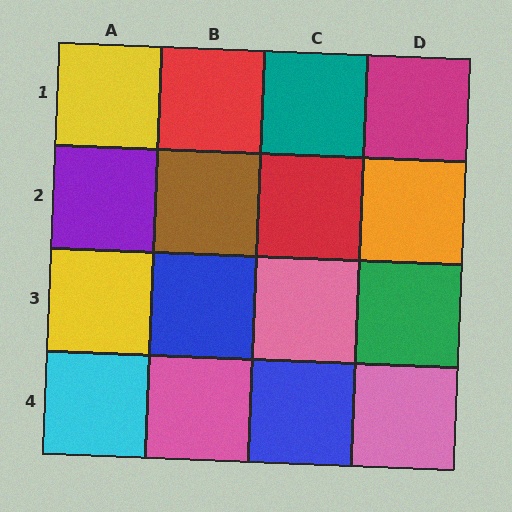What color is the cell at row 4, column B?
Pink.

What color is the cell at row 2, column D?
Orange.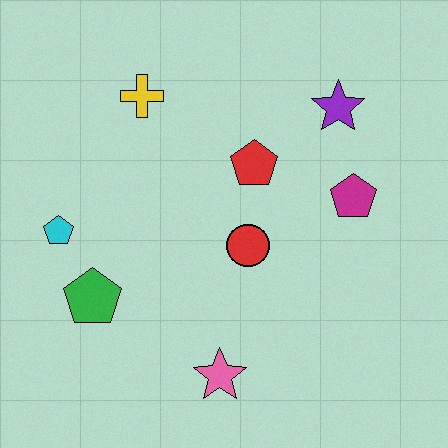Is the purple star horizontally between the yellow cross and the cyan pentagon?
No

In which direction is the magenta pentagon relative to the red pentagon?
The magenta pentagon is to the right of the red pentagon.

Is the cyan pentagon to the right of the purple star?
No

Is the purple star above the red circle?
Yes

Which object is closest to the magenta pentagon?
The purple star is closest to the magenta pentagon.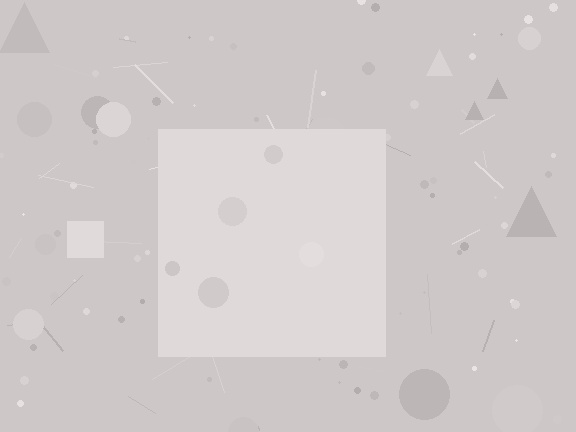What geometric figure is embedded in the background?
A square is embedded in the background.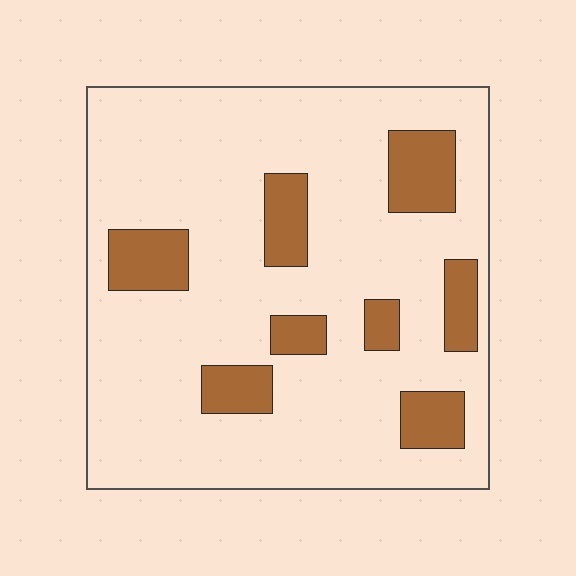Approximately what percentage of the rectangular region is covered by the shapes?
Approximately 20%.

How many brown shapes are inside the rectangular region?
8.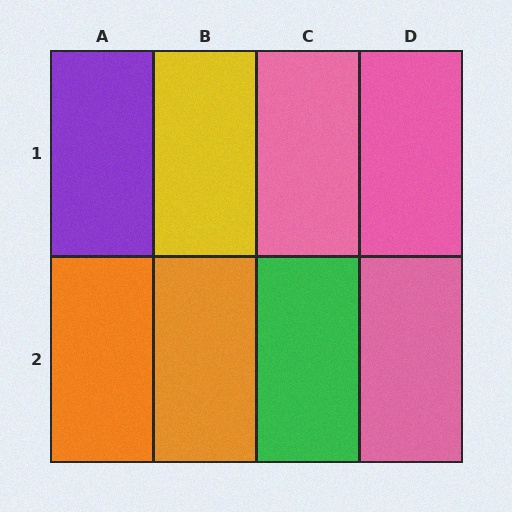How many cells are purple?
1 cell is purple.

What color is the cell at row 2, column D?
Pink.